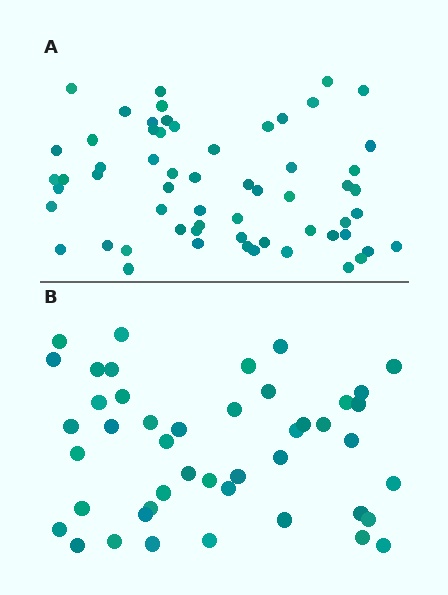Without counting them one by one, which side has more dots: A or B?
Region A (the top region) has more dots.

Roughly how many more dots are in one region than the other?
Region A has approximately 15 more dots than region B.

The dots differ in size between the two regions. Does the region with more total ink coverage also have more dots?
No. Region B has more total ink coverage because its dots are larger, but region A actually contains more individual dots. Total area can be misleading — the number of items is what matters here.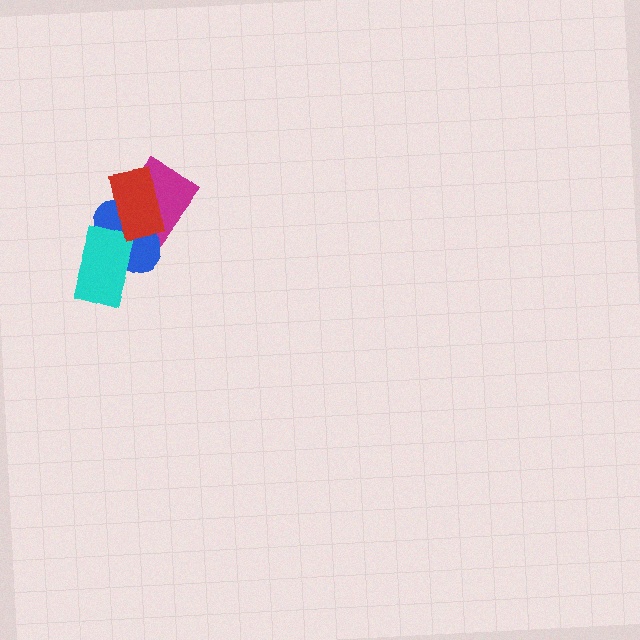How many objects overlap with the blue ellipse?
3 objects overlap with the blue ellipse.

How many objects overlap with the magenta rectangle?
3 objects overlap with the magenta rectangle.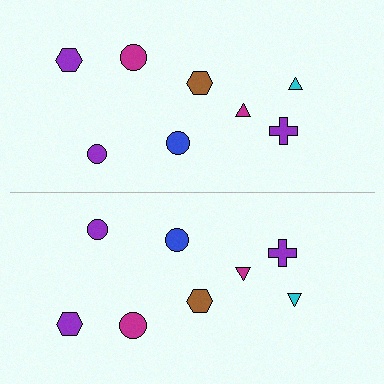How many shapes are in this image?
There are 16 shapes in this image.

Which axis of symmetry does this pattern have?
The pattern has a horizontal axis of symmetry running through the center of the image.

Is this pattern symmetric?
Yes, this pattern has bilateral (reflection) symmetry.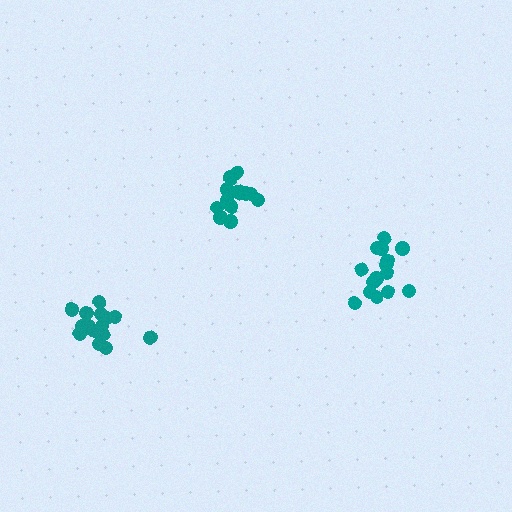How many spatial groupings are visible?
There are 3 spatial groupings.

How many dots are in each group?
Group 1: 16 dots, Group 2: 16 dots, Group 3: 15 dots (47 total).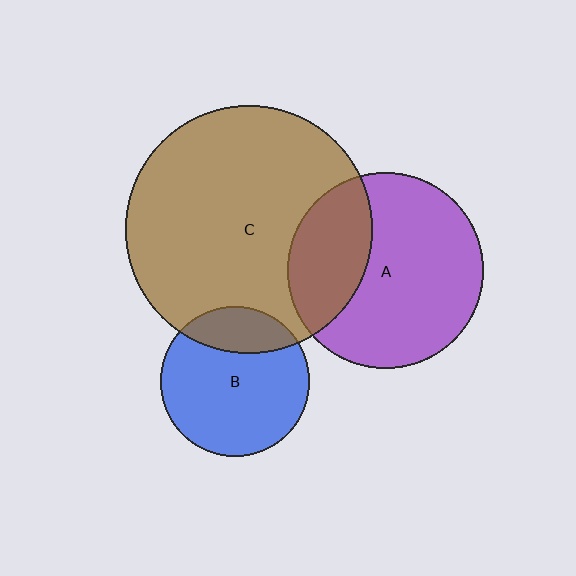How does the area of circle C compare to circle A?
Approximately 1.6 times.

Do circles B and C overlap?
Yes.